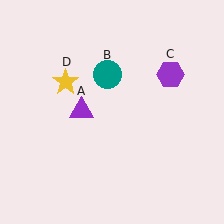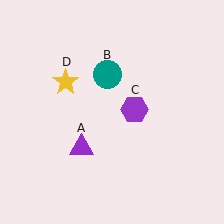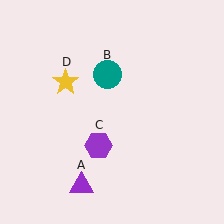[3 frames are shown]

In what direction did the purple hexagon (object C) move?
The purple hexagon (object C) moved down and to the left.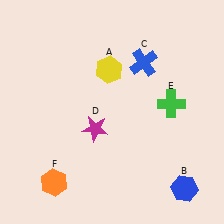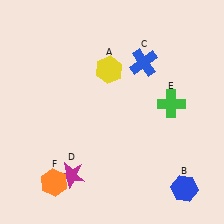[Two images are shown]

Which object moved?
The magenta star (D) moved down.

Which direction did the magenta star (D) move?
The magenta star (D) moved down.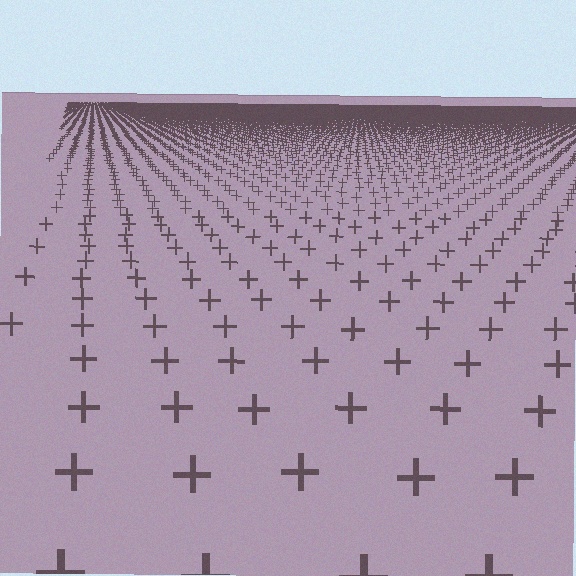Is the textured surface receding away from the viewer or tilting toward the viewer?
The surface is receding away from the viewer. Texture elements get smaller and denser toward the top.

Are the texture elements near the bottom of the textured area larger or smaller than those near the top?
Larger. Near the bottom, elements are closer to the viewer and appear at a bigger on-screen size.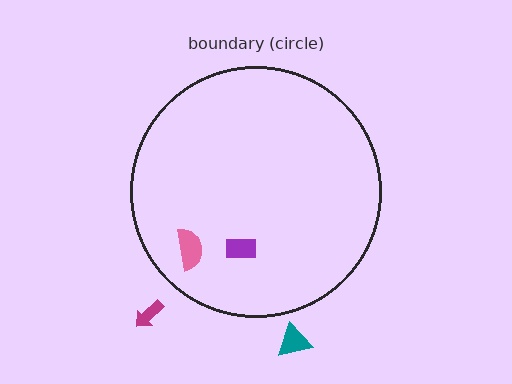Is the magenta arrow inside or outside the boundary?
Outside.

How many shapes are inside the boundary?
2 inside, 2 outside.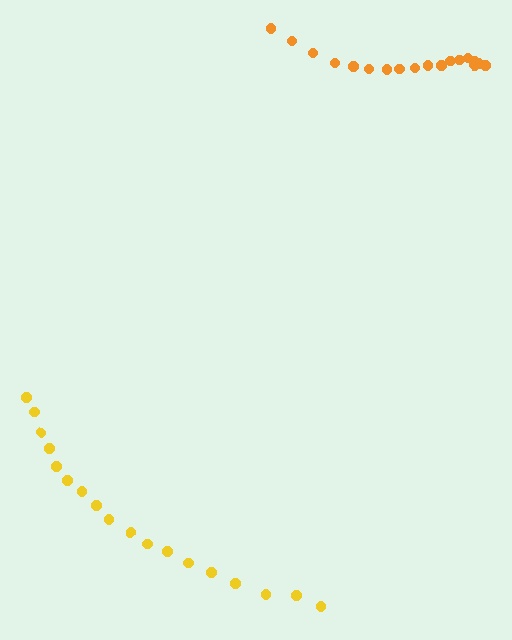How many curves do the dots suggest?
There are 2 distinct paths.